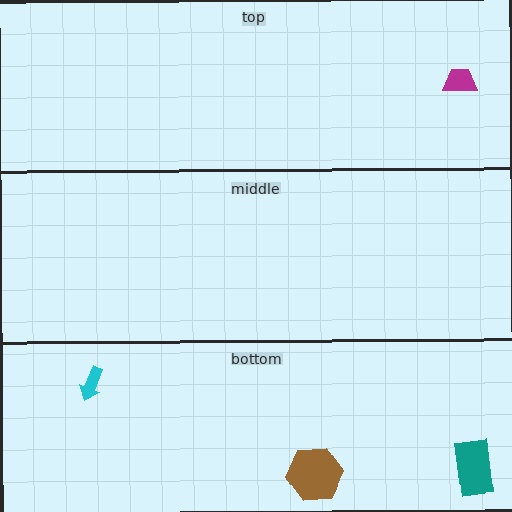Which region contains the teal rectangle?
The bottom region.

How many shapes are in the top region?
1.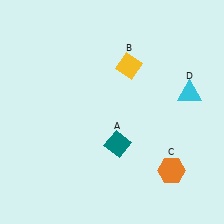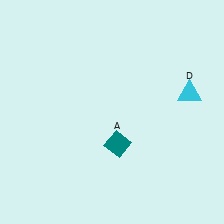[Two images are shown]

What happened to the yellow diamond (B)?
The yellow diamond (B) was removed in Image 2. It was in the top-right area of Image 1.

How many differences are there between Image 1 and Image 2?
There are 2 differences between the two images.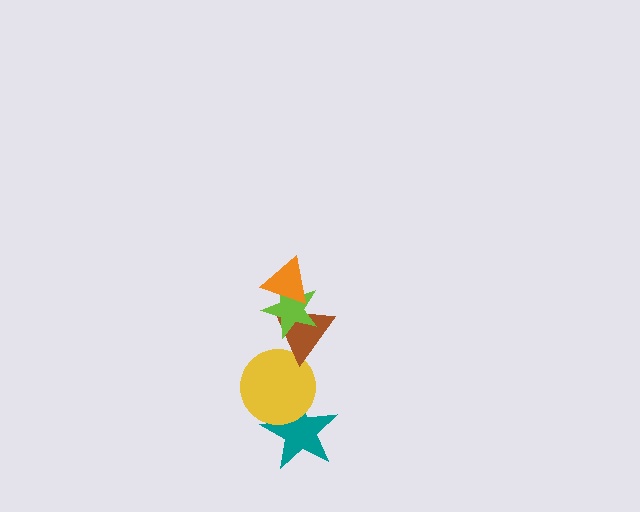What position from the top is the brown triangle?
The brown triangle is 3rd from the top.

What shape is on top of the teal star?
The yellow circle is on top of the teal star.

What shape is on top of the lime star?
The orange triangle is on top of the lime star.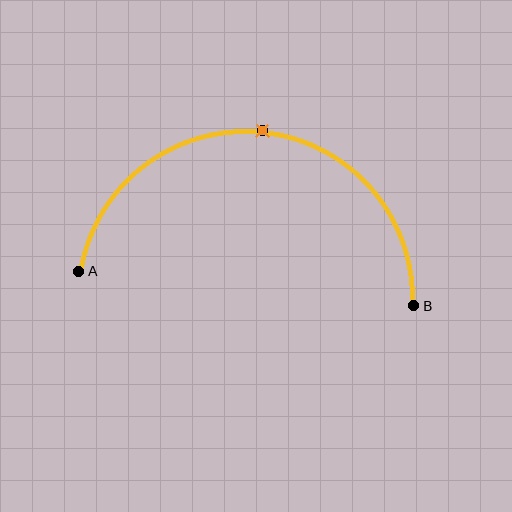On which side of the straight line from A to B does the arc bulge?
The arc bulges above the straight line connecting A and B.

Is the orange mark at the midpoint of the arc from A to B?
Yes. The orange mark lies on the arc at equal arc-length from both A and B — it is the arc midpoint.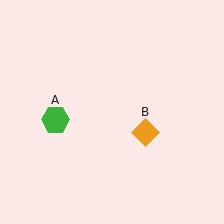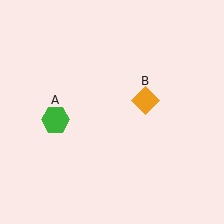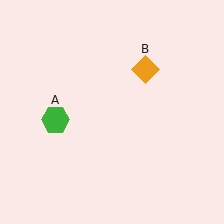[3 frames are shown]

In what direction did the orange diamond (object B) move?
The orange diamond (object B) moved up.